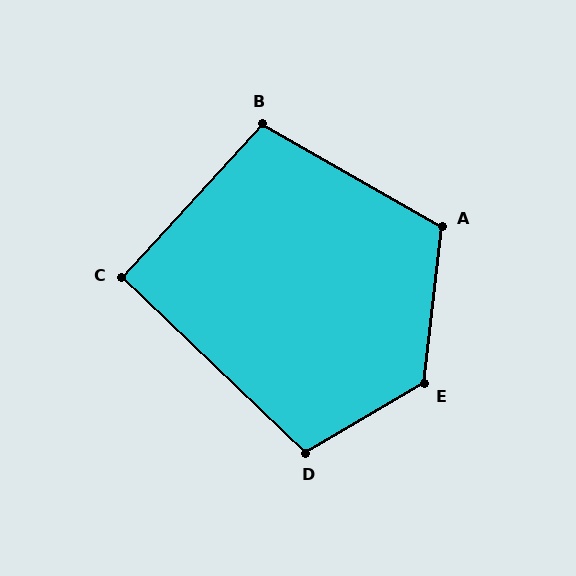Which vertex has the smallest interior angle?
C, at approximately 91 degrees.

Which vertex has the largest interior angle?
E, at approximately 127 degrees.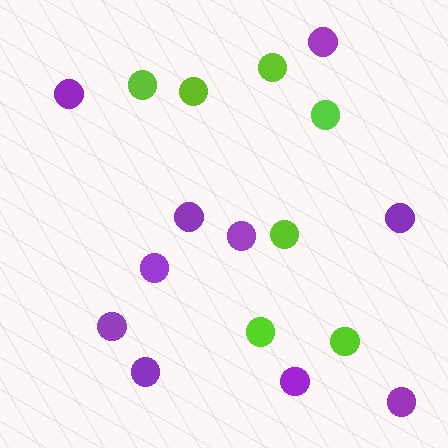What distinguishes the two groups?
There are 2 groups: one group of lime circles (7) and one group of purple circles (10).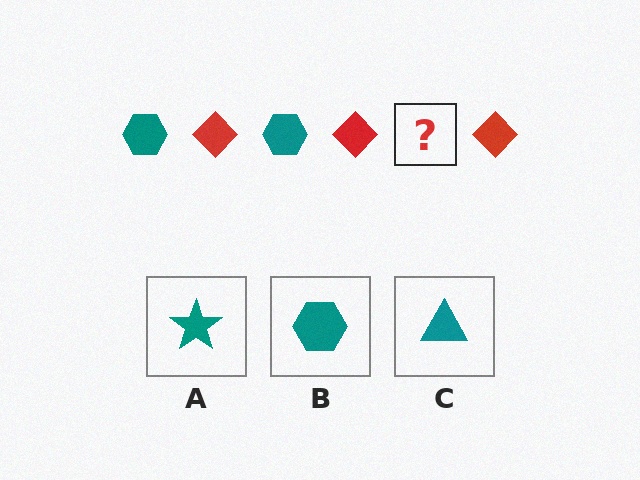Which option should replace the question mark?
Option B.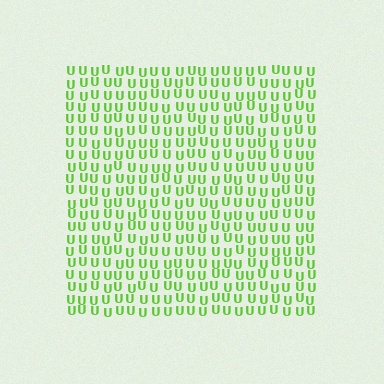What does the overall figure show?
The overall figure shows a square.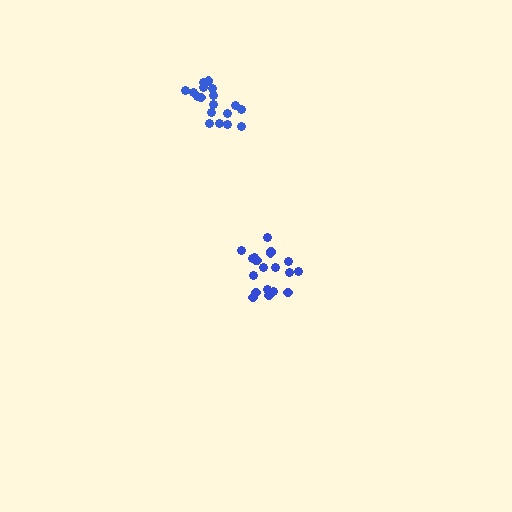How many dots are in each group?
Group 1: 20 dots, Group 2: 18 dots (38 total).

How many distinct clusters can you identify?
There are 2 distinct clusters.